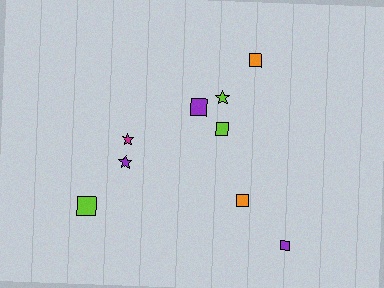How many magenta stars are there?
There is 1 magenta star.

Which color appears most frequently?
Purple, with 3 objects.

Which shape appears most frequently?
Square, with 6 objects.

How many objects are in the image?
There are 9 objects.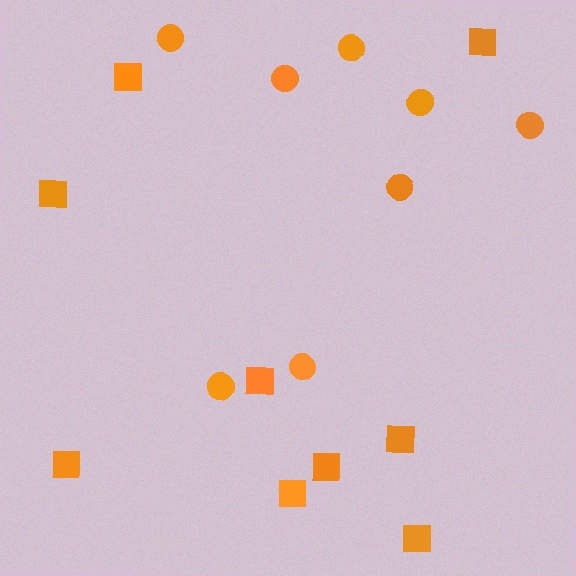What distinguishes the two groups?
There are 2 groups: one group of squares (9) and one group of circles (8).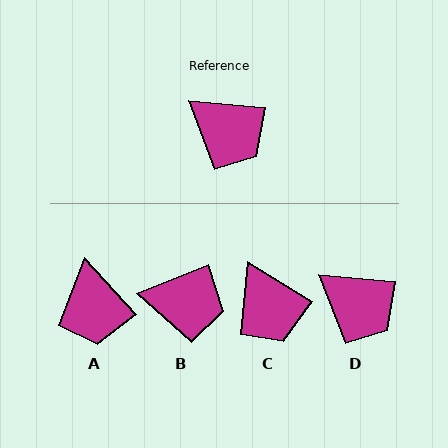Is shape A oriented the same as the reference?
No, it is off by about 42 degrees.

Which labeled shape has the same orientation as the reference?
D.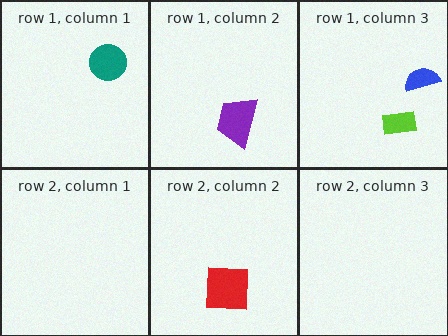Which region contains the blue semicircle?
The row 1, column 3 region.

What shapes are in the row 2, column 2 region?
The red square.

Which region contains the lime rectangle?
The row 1, column 3 region.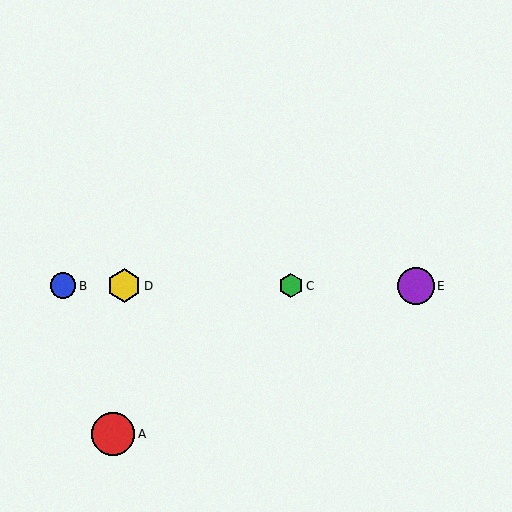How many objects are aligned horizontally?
4 objects (B, C, D, E) are aligned horizontally.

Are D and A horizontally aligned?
No, D is at y≈286 and A is at y≈434.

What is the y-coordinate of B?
Object B is at y≈286.